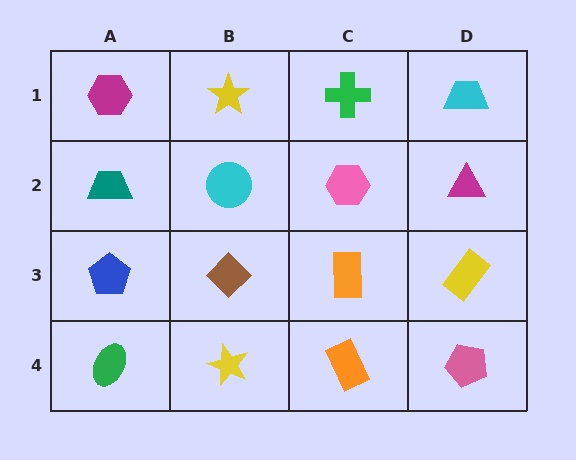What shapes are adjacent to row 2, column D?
A cyan trapezoid (row 1, column D), a yellow rectangle (row 3, column D), a pink hexagon (row 2, column C).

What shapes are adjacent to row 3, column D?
A magenta triangle (row 2, column D), a pink pentagon (row 4, column D), an orange rectangle (row 3, column C).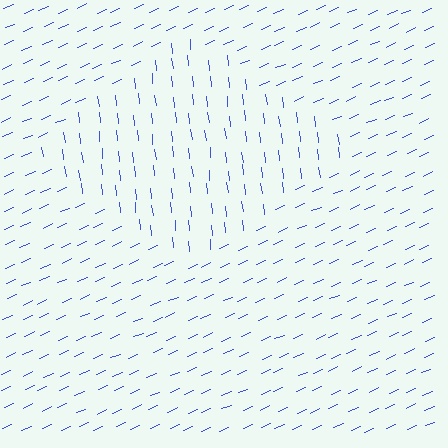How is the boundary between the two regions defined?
The boundary is defined purely by a change in line orientation (approximately 73 degrees difference). All lines are the same color and thickness.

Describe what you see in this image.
The image is filled with small blue line segments. A diamond region in the image has lines oriented differently from the surrounding lines, creating a visible texture boundary.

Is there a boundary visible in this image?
Yes, there is a texture boundary formed by a change in line orientation.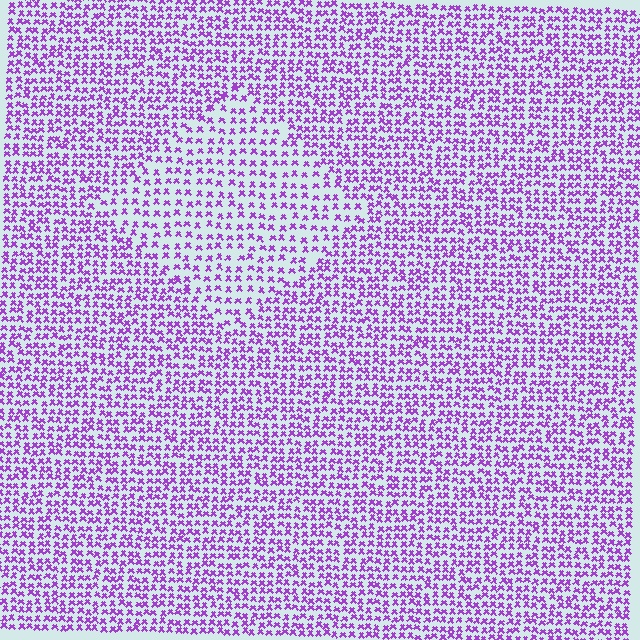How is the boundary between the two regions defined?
The boundary is defined by a change in element density (approximately 1.6x ratio). All elements are the same color, size, and shape.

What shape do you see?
I see a diamond.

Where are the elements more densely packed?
The elements are more densely packed outside the diamond boundary.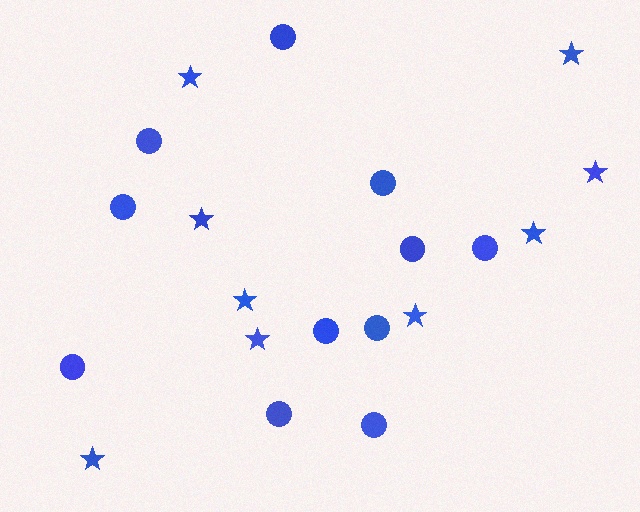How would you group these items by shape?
There are 2 groups: one group of circles (11) and one group of stars (9).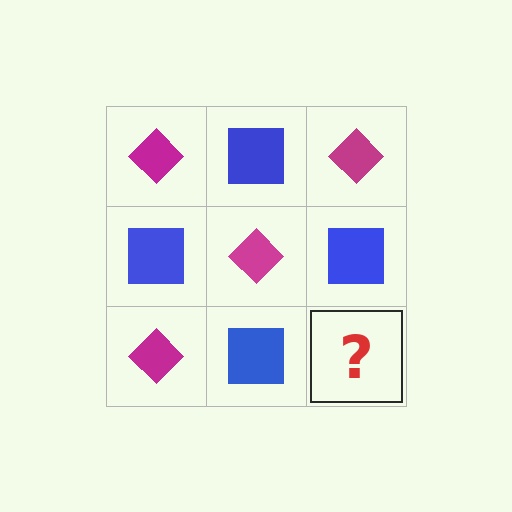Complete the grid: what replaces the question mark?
The question mark should be replaced with a magenta diamond.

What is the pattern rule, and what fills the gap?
The rule is that it alternates magenta diamond and blue square in a checkerboard pattern. The gap should be filled with a magenta diamond.